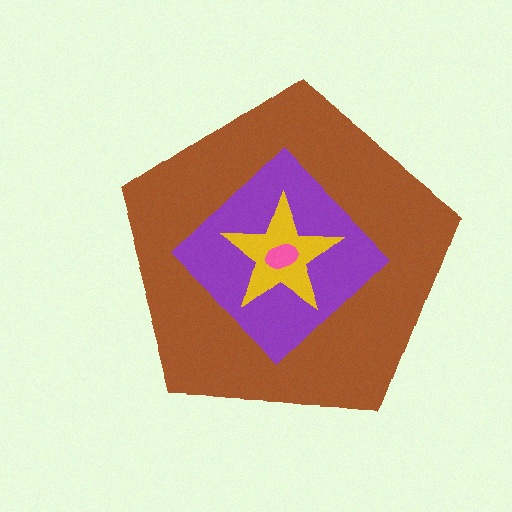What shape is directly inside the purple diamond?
The yellow star.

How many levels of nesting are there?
4.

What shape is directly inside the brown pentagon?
The purple diamond.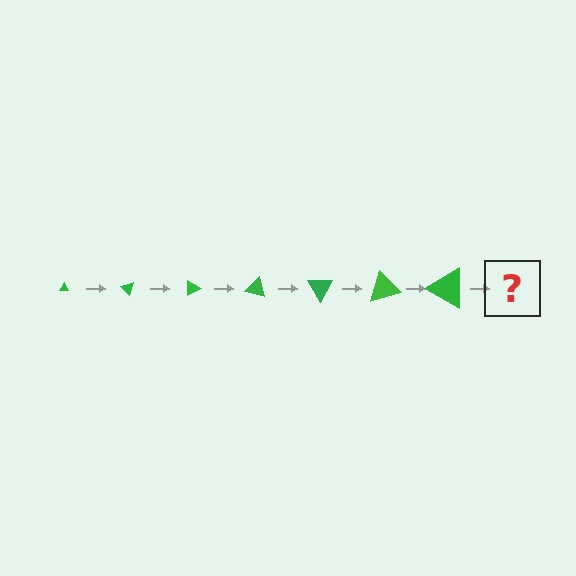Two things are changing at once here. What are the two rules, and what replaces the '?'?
The two rules are that the triangle grows larger each step and it rotates 45 degrees each step. The '?' should be a triangle, larger than the previous one and rotated 315 degrees from the start.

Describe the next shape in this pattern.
It should be a triangle, larger than the previous one and rotated 315 degrees from the start.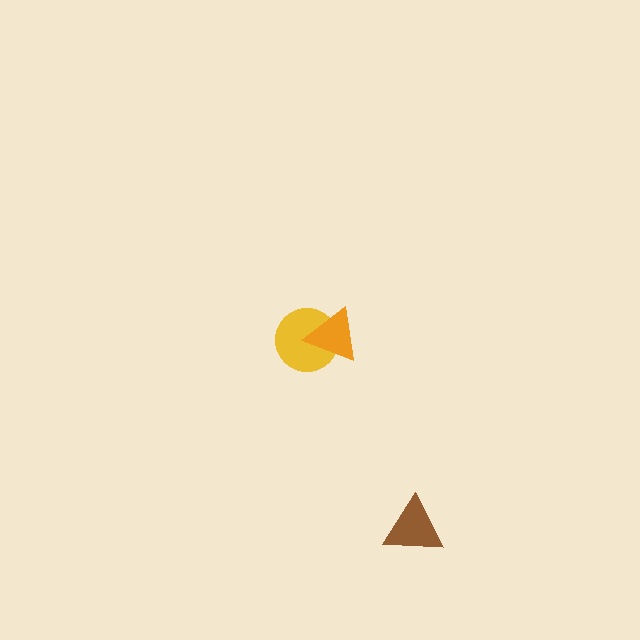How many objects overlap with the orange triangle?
1 object overlaps with the orange triangle.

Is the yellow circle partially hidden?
Yes, it is partially covered by another shape.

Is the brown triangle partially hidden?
No, no other shape covers it.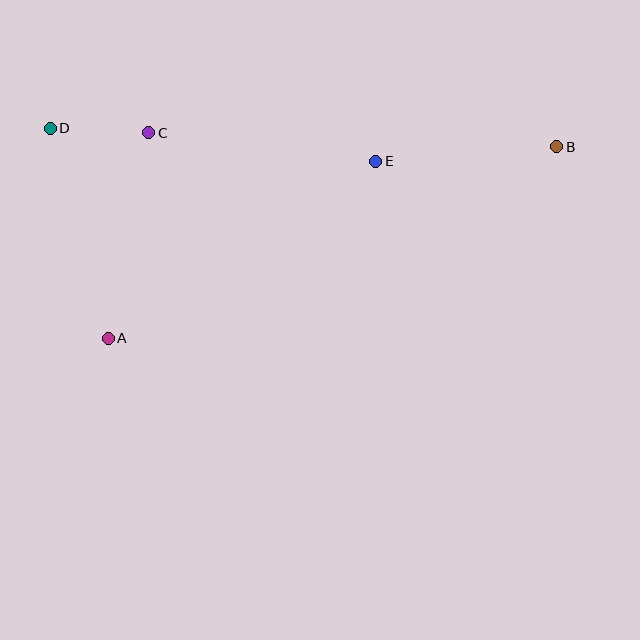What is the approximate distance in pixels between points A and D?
The distance between A and D is approximately 218 pixels.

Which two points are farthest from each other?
Points B and D are farthest from each other.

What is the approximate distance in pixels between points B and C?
The distance between B and C is approximately 408 pixels.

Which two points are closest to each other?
Points C and D are closest to each other.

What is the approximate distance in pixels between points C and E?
The distance between C and E is approximately 229 pixels.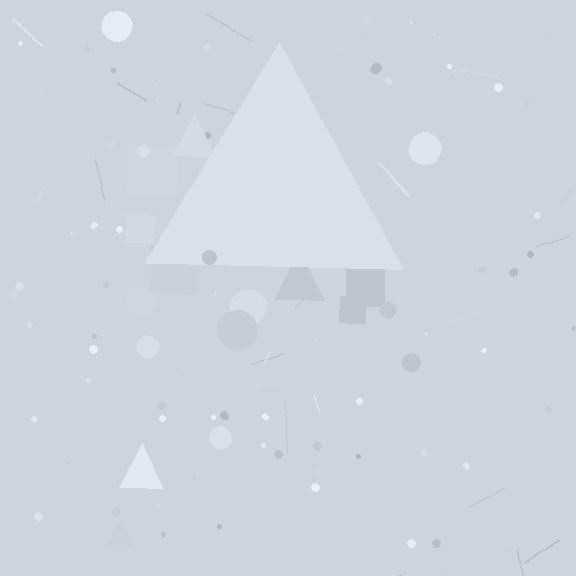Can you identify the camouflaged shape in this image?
The camouflaged shape is a triangle.